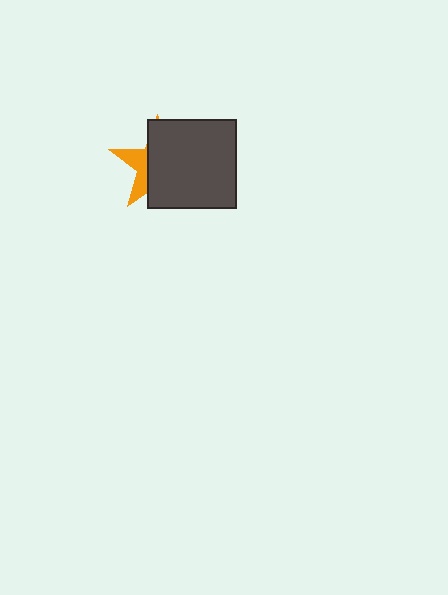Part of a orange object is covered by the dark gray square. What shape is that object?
It is a star.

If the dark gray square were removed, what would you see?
You would see the complete orange star.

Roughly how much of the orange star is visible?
A small part of it is visible (roughly 31%).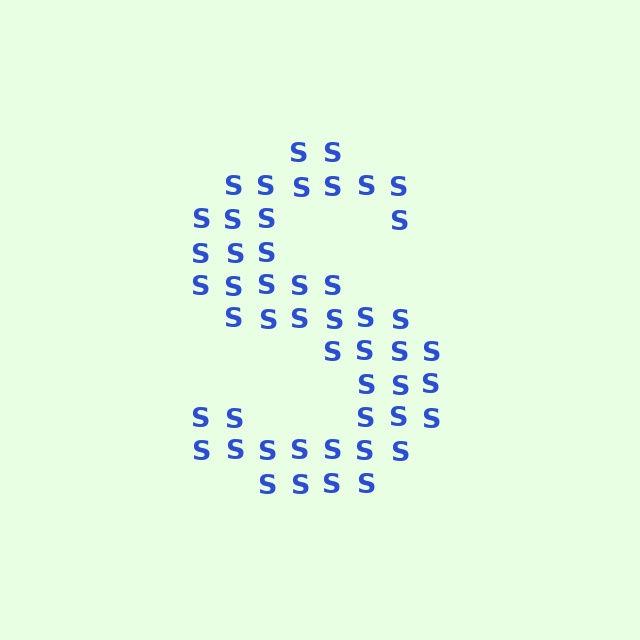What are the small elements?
The small elements are letter S's.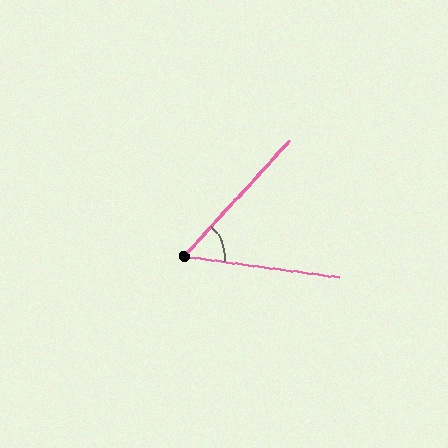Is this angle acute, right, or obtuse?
It is acute.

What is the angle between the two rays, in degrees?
Approximately 56 degrees.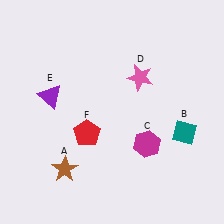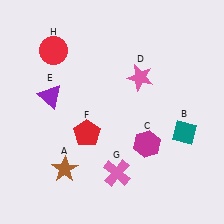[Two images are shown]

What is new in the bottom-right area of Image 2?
A pink cross (G) was added in the bottom-right area of Image 2.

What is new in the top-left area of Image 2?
A red circle (H) was added in the top-left area of Image 2.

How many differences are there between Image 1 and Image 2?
There are 2 differences between the two images.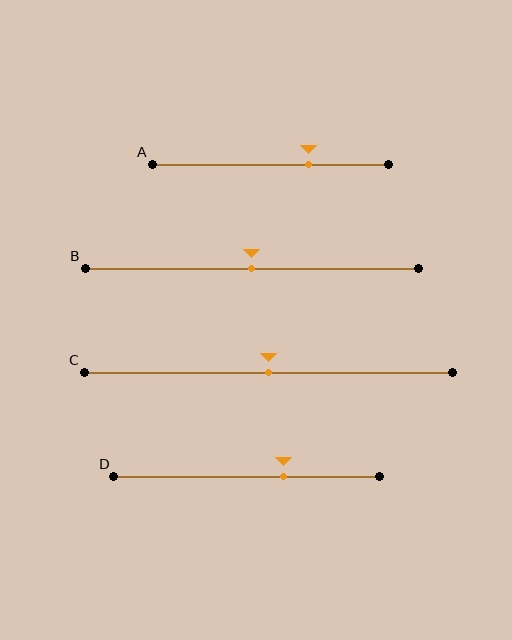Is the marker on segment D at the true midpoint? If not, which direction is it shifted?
No, the marker on segment D is shifted to the right by about 14% of the segment length.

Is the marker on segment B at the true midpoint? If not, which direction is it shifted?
Yes, the marker on segment B is at the true midpoint.